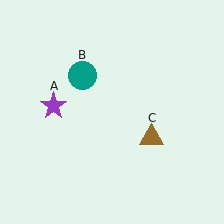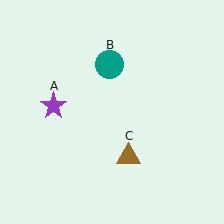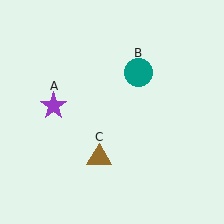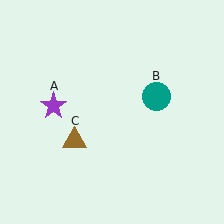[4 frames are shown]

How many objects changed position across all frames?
2 objects changed position: teal circle (object B), brown triangle (object C).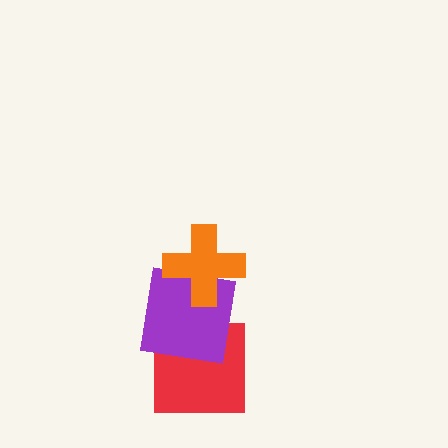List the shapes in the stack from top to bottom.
From top to bottom: the orange cross, the purple square, the red square.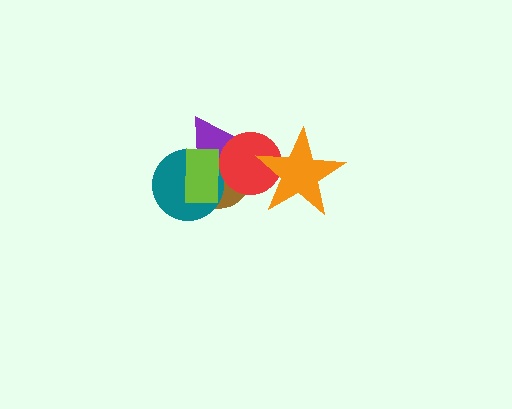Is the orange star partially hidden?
No, no other shape covers it.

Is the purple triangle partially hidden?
Yes, it is partially covered by another shape.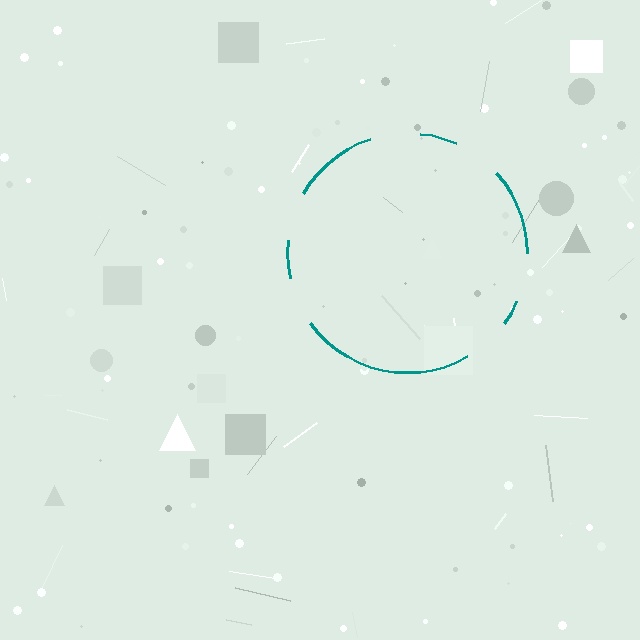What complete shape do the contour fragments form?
The contour fragments form a circle.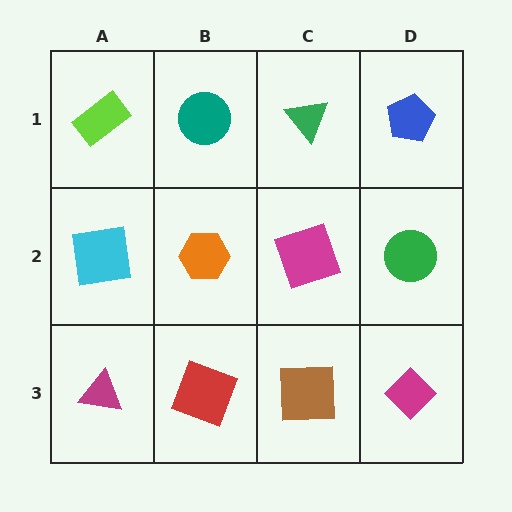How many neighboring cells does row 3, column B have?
3.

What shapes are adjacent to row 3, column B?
An orange hexagon (row 2, column B), a magenta triangle (row 3, column A), a brown square (row 3, column C).